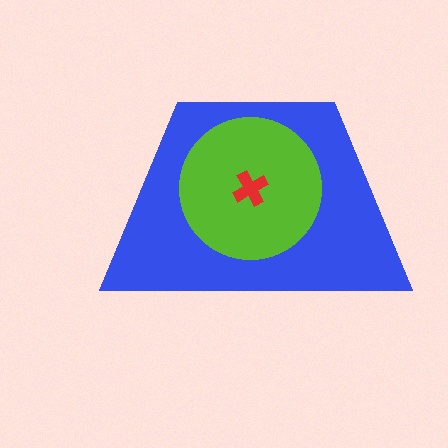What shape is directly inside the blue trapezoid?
The lime circle.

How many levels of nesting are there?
3.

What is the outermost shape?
The blue trapezoid.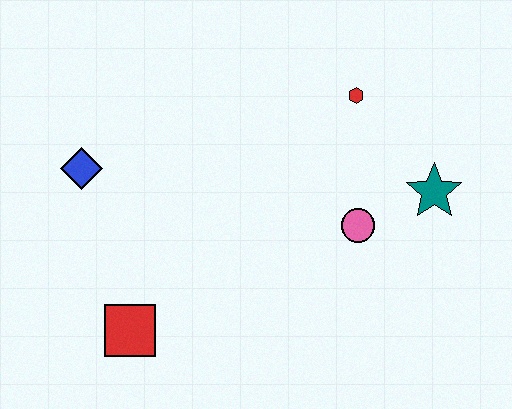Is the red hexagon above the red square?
Yes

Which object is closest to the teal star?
The pink circle is closest to the teal star.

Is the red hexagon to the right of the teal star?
No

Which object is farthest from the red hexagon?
The red square is farthest from the red hexagon.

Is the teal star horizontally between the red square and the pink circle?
No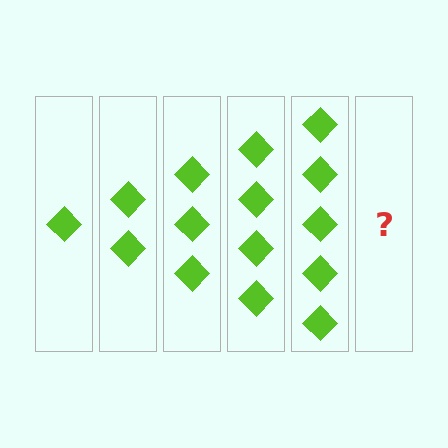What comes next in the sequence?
The next element should be 6 diamonds.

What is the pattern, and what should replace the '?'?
The pattern is that each step adds one more diamond. The '?' should be 6 diamonds.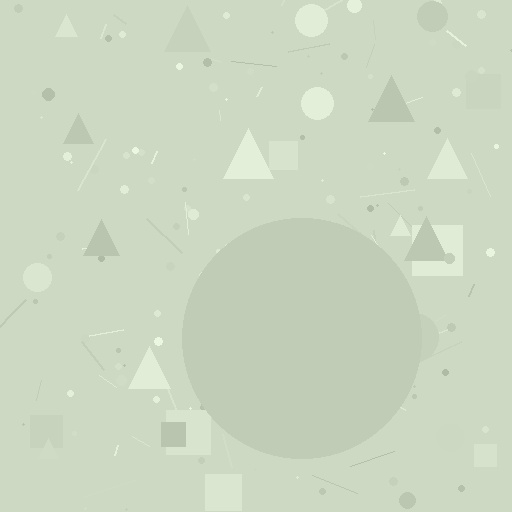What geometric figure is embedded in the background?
A circle is embedded in the background.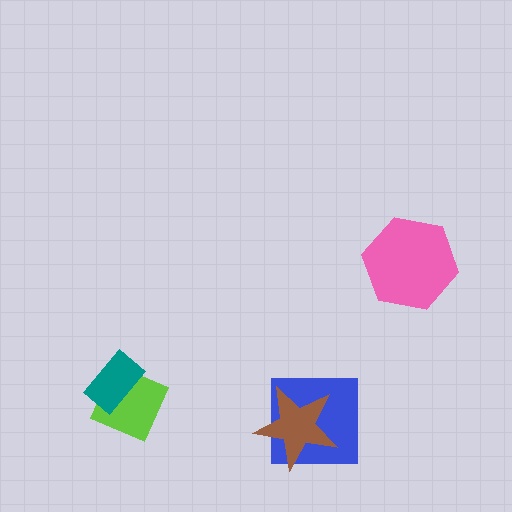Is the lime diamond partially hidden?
Yes, it is partially covered by another shape.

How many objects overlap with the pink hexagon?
0 objects overlap with the pink hexagon.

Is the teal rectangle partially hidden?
No, no other shape covers it.